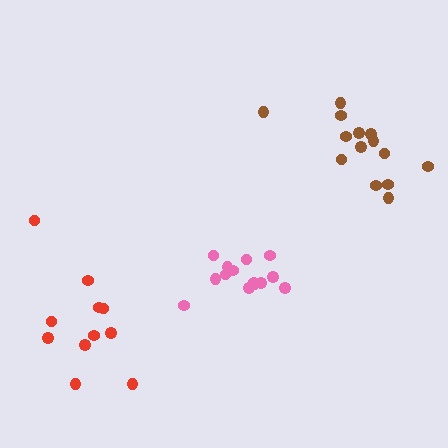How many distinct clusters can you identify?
There are 3 distinct clusters.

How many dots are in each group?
Group 1: 11 dots, Group 2: 14 dots, Group 3: 14 dots (39 total).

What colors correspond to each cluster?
The clusters are colored: red, brown, pink.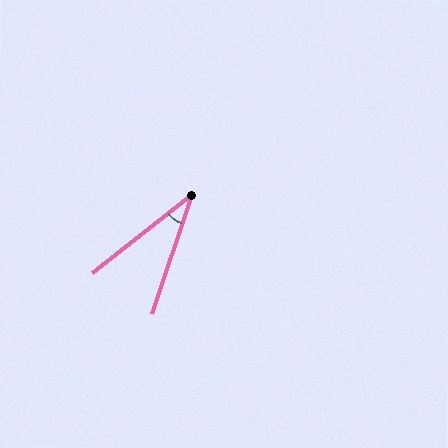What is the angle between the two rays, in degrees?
Approximately 33 degrees.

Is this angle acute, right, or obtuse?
It is acute.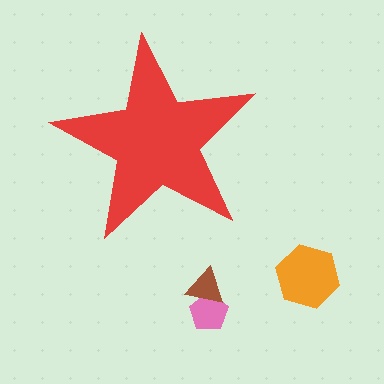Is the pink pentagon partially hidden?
No, the pink pentagon is fully visible.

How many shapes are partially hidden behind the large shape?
0 shapes are partially hidden.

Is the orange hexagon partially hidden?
No, the orange hexagon is fully visible.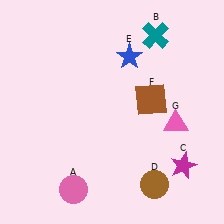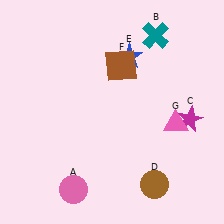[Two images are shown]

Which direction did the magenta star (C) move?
The magenta star (C) moved up.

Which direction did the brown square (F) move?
The brown square (F) moved up.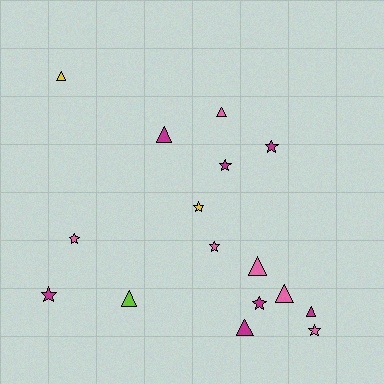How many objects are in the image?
There are 16 objects.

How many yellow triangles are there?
There is 1 yellow triangle.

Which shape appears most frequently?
Star, with 8 objects.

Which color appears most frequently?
Magenta, with 7 objects.